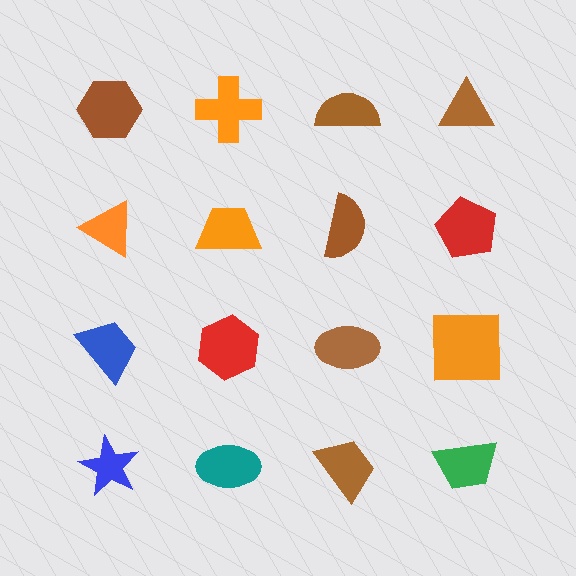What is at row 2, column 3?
A brown semicircle.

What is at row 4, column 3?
A brown trapezoid.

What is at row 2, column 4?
A red pentagon.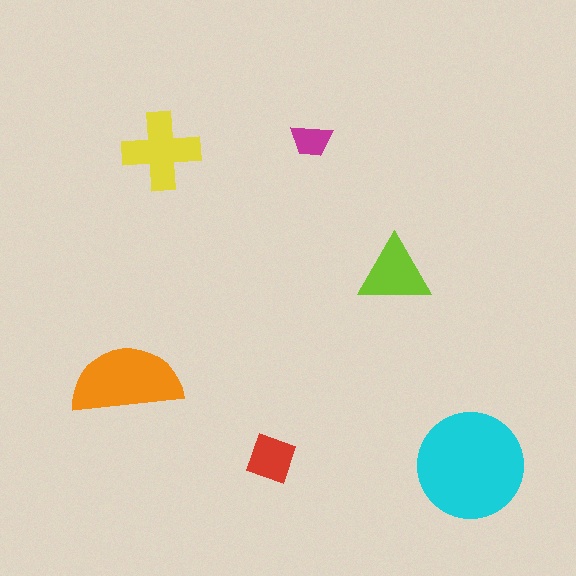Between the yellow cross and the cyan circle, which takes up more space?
The cyan circle.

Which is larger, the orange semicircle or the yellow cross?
The orange semicircle.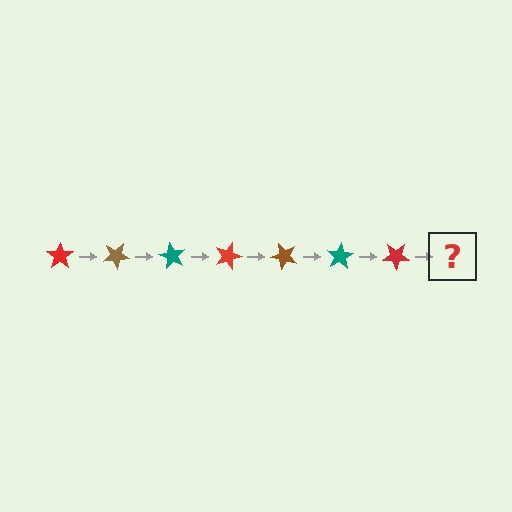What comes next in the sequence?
The next element should be a brown star, rotated 210 degrees from the start.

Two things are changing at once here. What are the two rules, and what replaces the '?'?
The two rules are that it rotates 30 degrees each step and the color cycles through red, brown, and teal. The '?' should be a brown star, rotated 210 degrees from the start.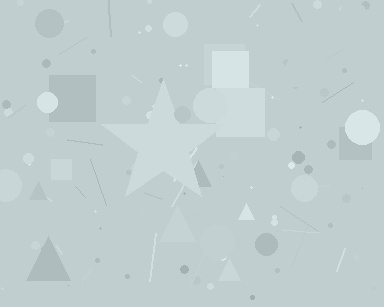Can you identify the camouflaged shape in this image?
The camouflaged shape is a star.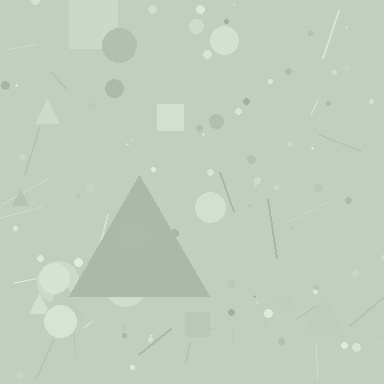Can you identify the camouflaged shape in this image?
The camouflaged shape is a triangle.